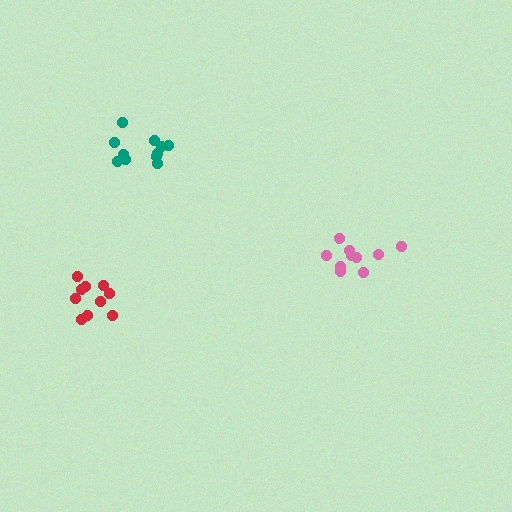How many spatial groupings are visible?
There are 3 spatial groupings.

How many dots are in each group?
Group 1: 10 dots, Group 2: 11 dots, Group 3: 10 dots (31 total).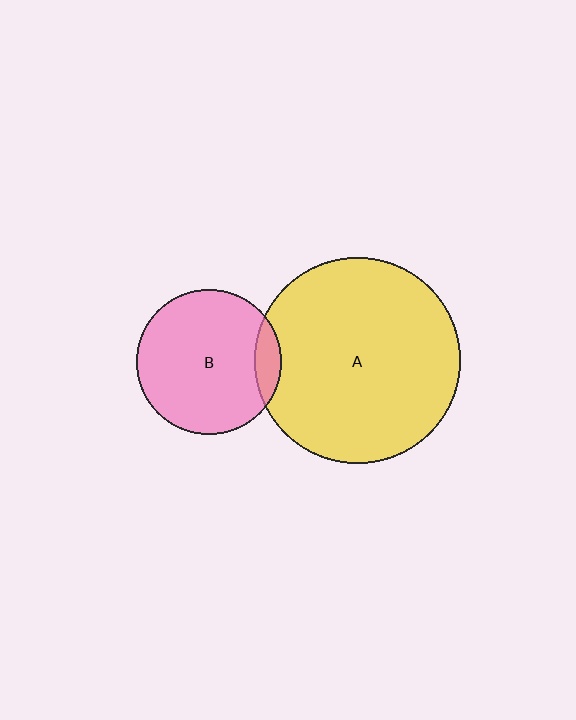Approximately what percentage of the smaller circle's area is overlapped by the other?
Approximately 10%.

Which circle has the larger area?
Circle A (yellow).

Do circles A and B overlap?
Yes.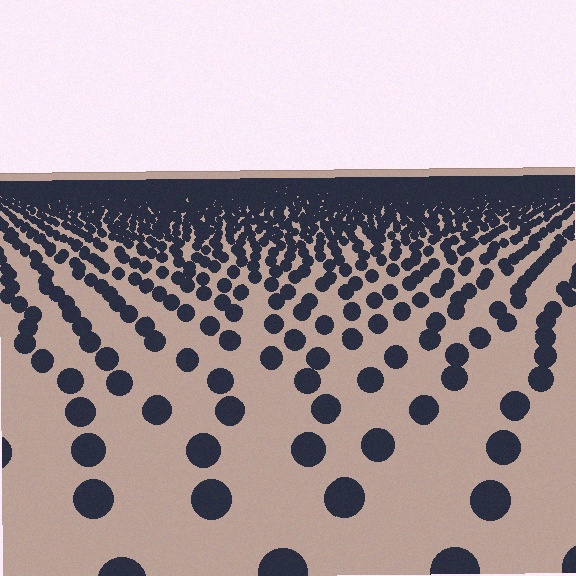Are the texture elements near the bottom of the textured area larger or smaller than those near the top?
Larger. Near the bottom, elements are closer to the viewer and appear at a bigger on-screen size.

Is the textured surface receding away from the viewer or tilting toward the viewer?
The surface is receding away from the viewer. Texture elements get smaller and denser toward the top.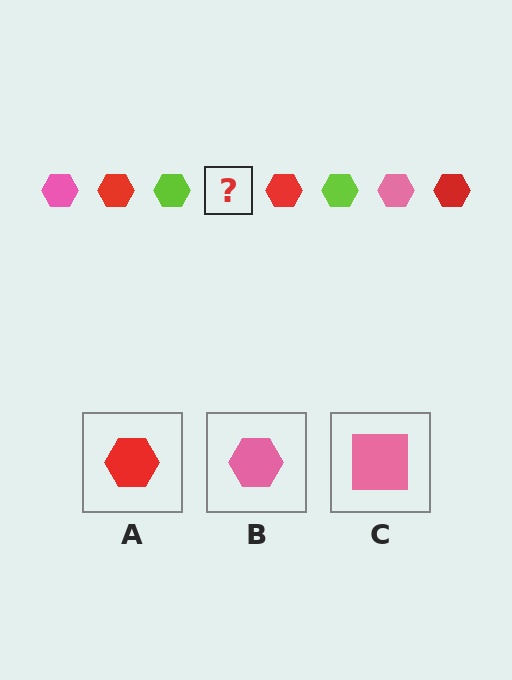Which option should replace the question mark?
Option B.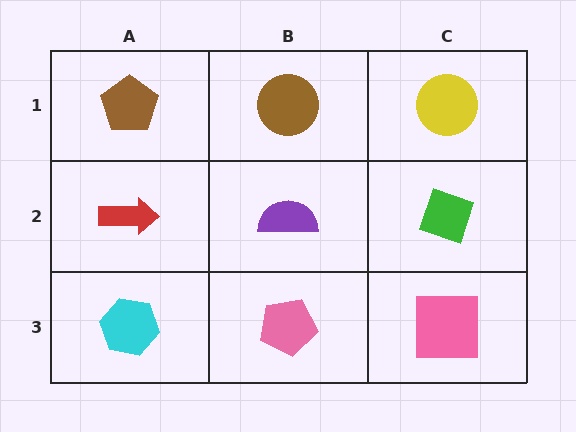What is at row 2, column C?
A green diamond.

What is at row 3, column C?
A pink square.